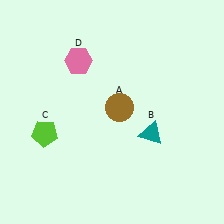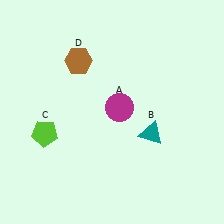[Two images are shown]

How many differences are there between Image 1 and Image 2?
There are 2 differences between the two images.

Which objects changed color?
A changed from brown to magenta. D changed from pink to brown.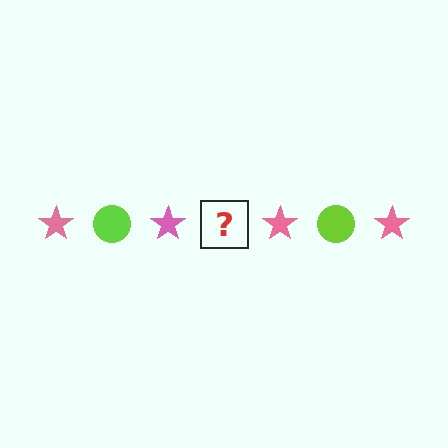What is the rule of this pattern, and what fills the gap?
The rule is that the pattern alternates between pink star and lime circle. The gap should be filled with a lime circle.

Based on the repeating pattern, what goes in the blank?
The blank should be a lime circle.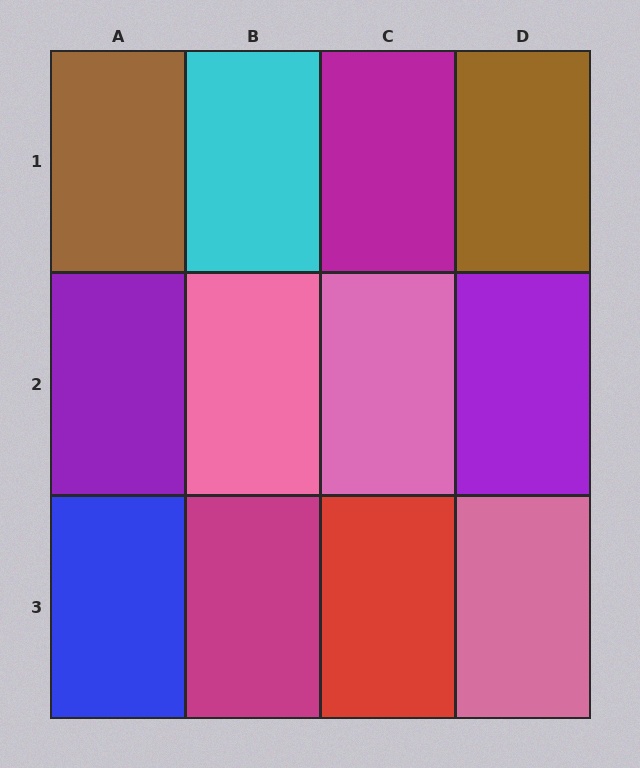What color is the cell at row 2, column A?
Purple.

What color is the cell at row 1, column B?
Cyan.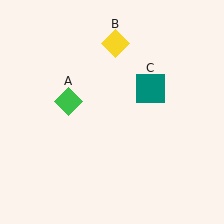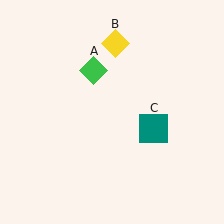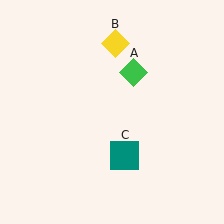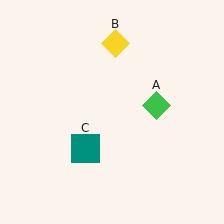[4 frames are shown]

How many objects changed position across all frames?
2 objects changed position: green diamond (object A), teal square (object C).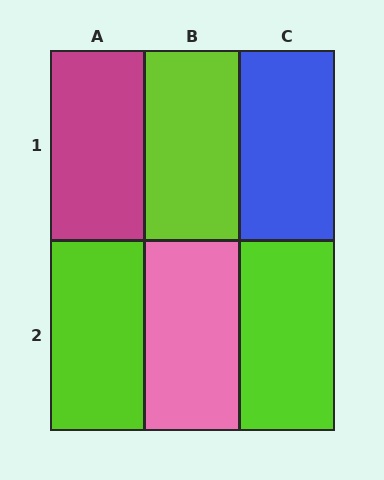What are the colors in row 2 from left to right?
Lime, pink, lime.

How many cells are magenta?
1 cell is magenta.